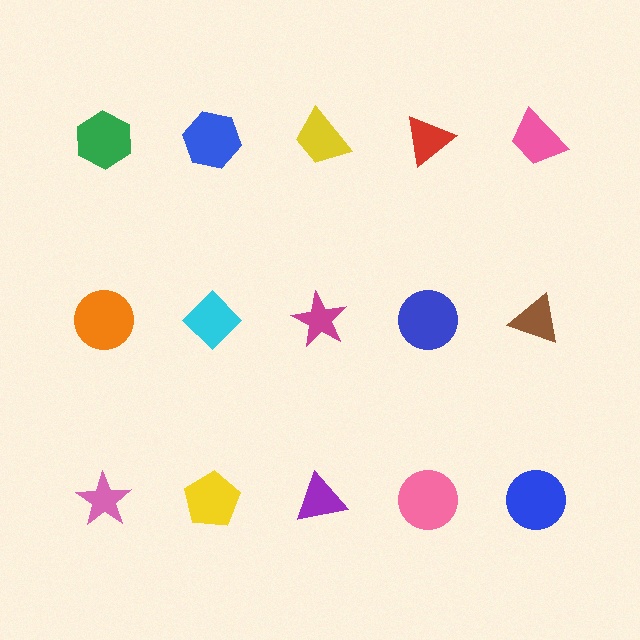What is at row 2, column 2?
A cyan diamond.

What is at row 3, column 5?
A blue circle.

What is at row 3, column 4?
A pink circle.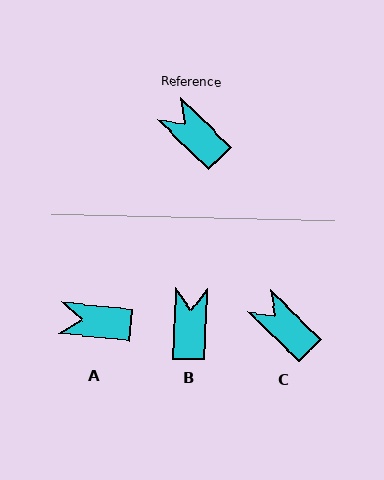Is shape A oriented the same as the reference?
No, it is off by about 39 degrees.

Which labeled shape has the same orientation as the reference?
C.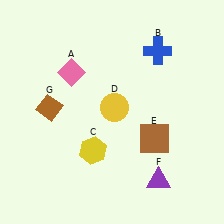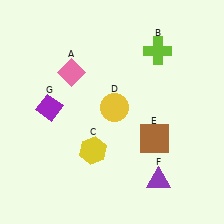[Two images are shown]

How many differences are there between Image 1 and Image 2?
There are 2 differences between the two images.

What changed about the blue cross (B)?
In Image 1, B is blue. In Image 2, it changed to lime.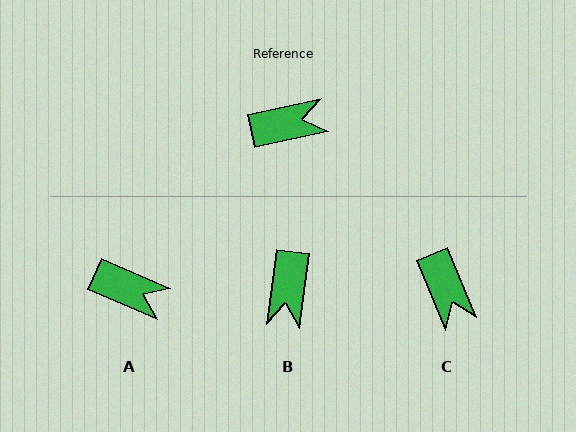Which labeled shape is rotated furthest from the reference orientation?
B, about 110 degrees away.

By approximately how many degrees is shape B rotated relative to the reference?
Approximately 110 degrees clockwise.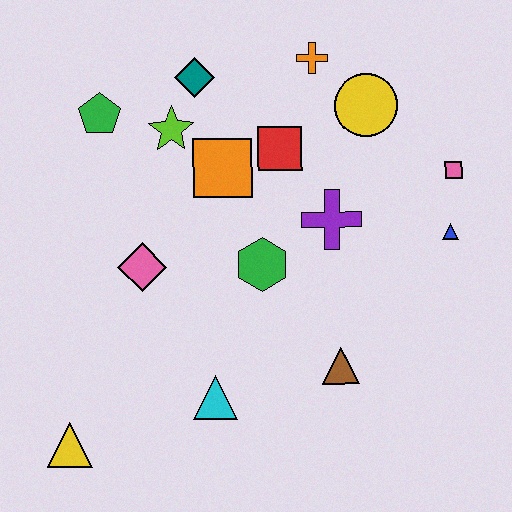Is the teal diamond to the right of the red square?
No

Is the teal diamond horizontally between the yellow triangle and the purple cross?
Yes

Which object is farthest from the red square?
The yellow triangle is farthest from the red square.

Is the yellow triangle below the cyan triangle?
Yes